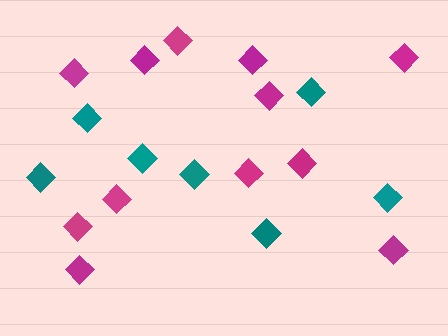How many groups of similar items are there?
There are 2 groups: one group of magenta diamonds (12) and one group of teal diamonds (7).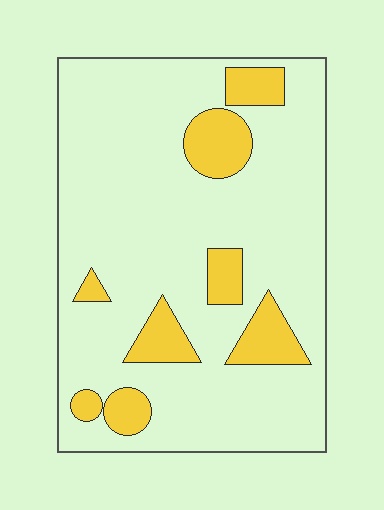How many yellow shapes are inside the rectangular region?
8.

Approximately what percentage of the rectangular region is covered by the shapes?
Approximately 15%.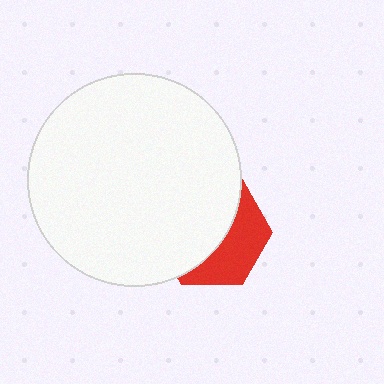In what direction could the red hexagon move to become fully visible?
The red hexagon could move right. That would shift it out from behind the white circle entirely.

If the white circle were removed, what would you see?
You would see the complete red hexagon.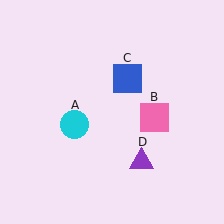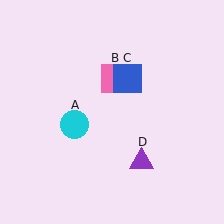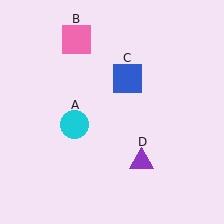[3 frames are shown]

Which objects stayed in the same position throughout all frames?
Cyan circle (object A) and blue square (object C) and purple triangle (object D) remained stationary.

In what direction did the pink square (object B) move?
The pink square (object B) moved up and to the left.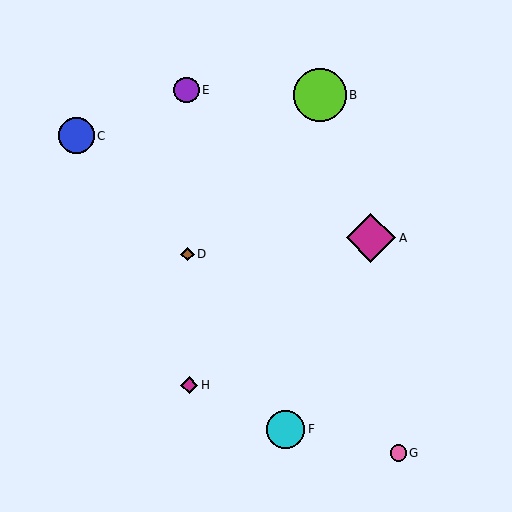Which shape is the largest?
The lime circle (labeled B) is the largest.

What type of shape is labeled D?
Shape D is a brown diamond.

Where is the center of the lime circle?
The center of the lime circle is at (320, 95).